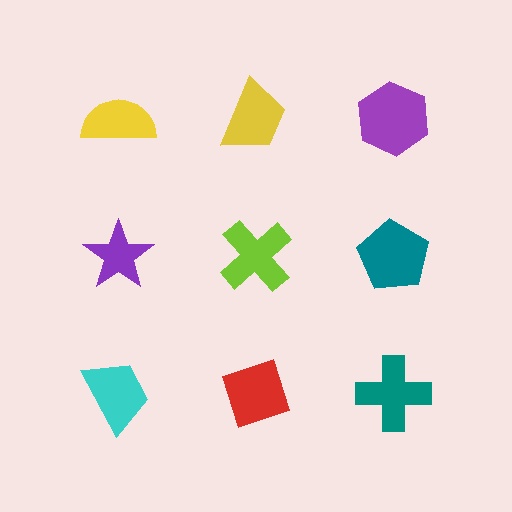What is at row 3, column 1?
A cyan trapezoid.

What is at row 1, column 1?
A yellow semicircle.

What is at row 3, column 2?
A red diamond.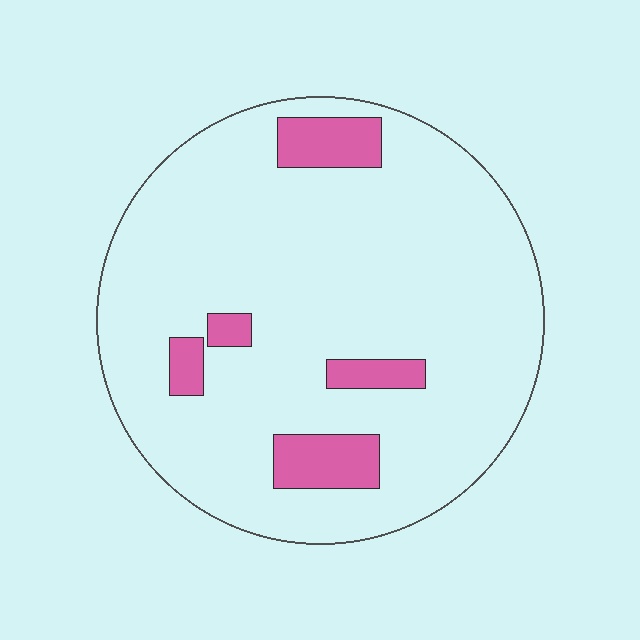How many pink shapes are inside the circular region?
5.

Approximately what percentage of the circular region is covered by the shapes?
Approximately 10%.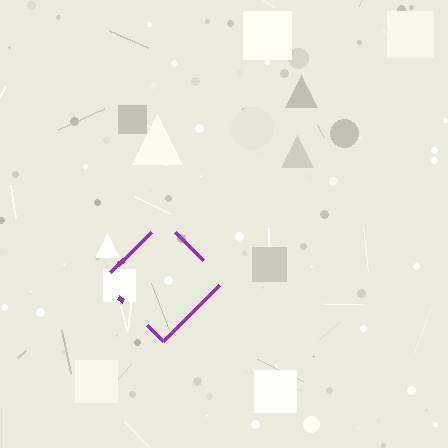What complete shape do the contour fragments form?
The contour fragments form a diamond.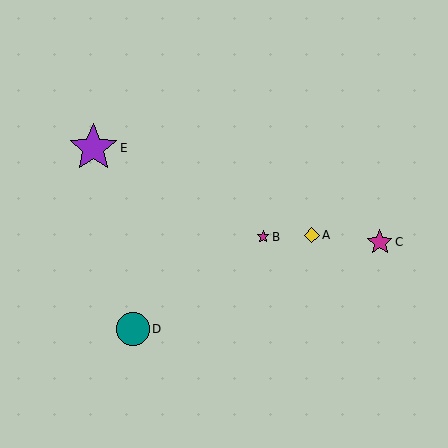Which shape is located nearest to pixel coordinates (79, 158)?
The purple star (labeled E) at (93, 148) is nearest to that location.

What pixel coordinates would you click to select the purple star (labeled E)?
Click at (93, 148) to select the purple star E.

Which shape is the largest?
The purple star (labeled E) is the largest.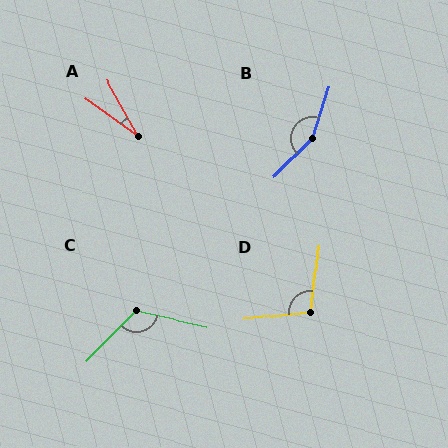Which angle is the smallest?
A, at approximately 25 degrees.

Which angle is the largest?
B, at approximately 153 degrees.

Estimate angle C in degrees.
Approximately 122 degrees.